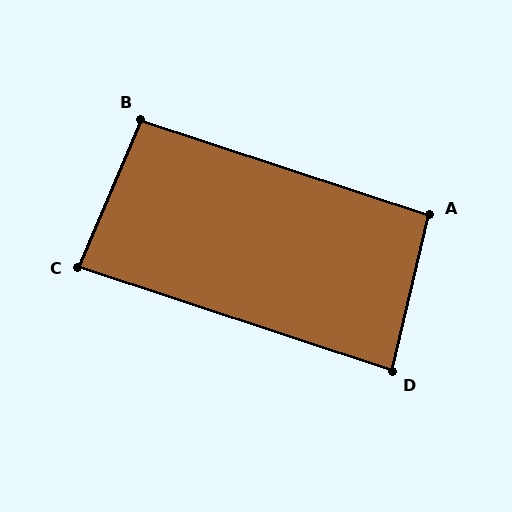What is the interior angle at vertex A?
Approximately 95 degrees (approximately right).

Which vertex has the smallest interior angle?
D, at approximately 85 degrees.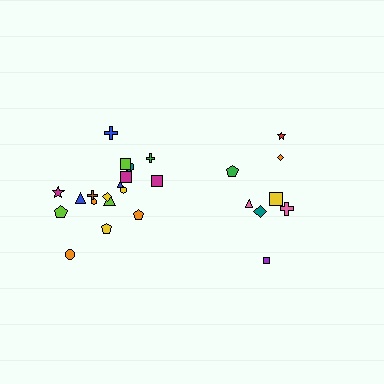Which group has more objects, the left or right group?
The left group.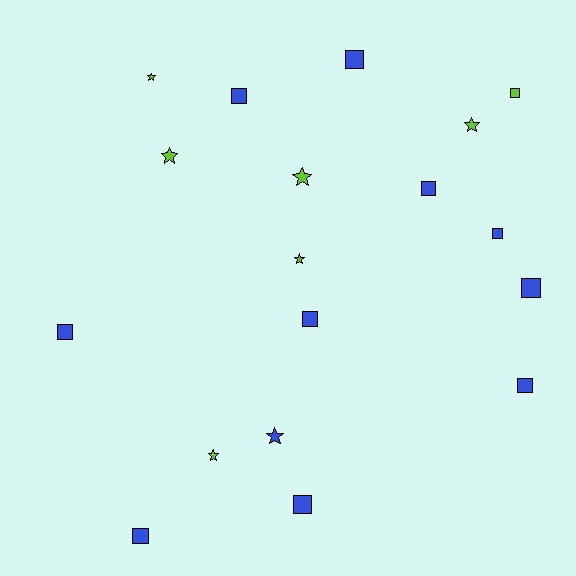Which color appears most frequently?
Blue, with 11 objects.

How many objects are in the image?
There are 18 objects.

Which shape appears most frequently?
Square, with 11 objects.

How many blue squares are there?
There are 10 blue squares.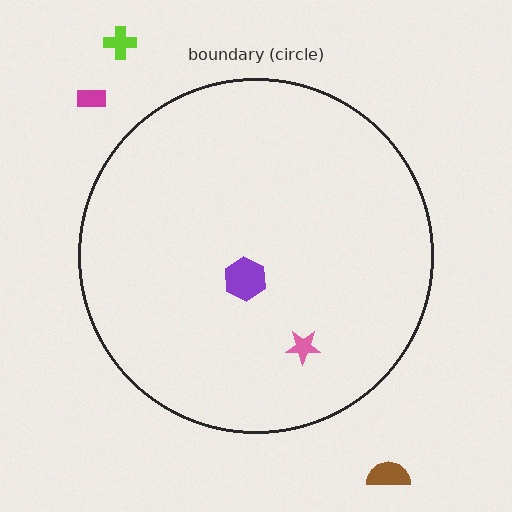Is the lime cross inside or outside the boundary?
Outside.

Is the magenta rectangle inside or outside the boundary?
Outside.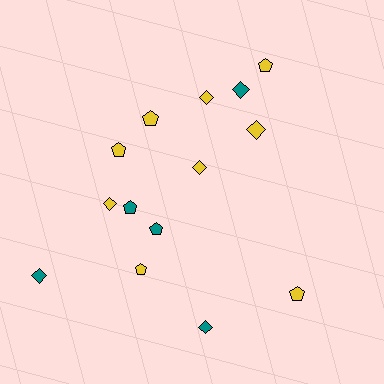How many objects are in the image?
There are 14 objects.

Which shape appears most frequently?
Diamond, with 7 objects.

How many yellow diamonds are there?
There are 4 yellow diamonds.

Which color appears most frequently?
Yellow, with 9 objects.